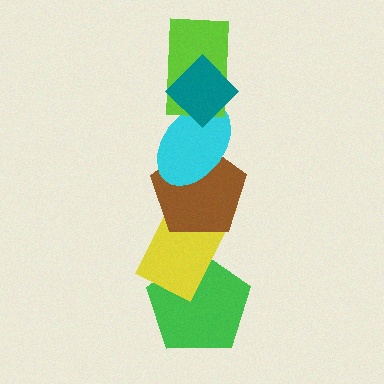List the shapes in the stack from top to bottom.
From top to bottom: the teal diamond, the lime rectangle, the cyan ellipse, the brown pentagon, the yellow rectangle, the green pentagon.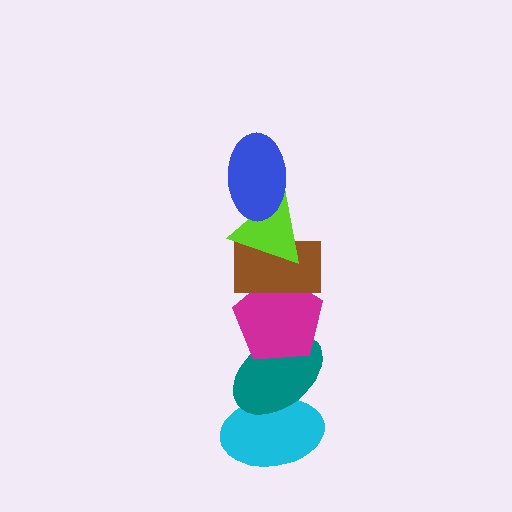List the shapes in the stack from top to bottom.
From top to bottom: the blue ellipse, the lime triangle, the brown rectangle, the magenta pentagon, the teal ellipse, the cyan ellipse.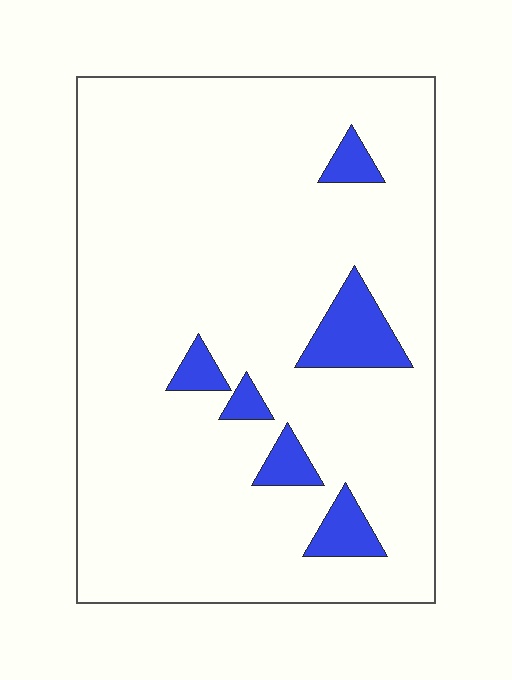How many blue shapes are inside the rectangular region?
6.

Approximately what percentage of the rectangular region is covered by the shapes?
Approximately 10%.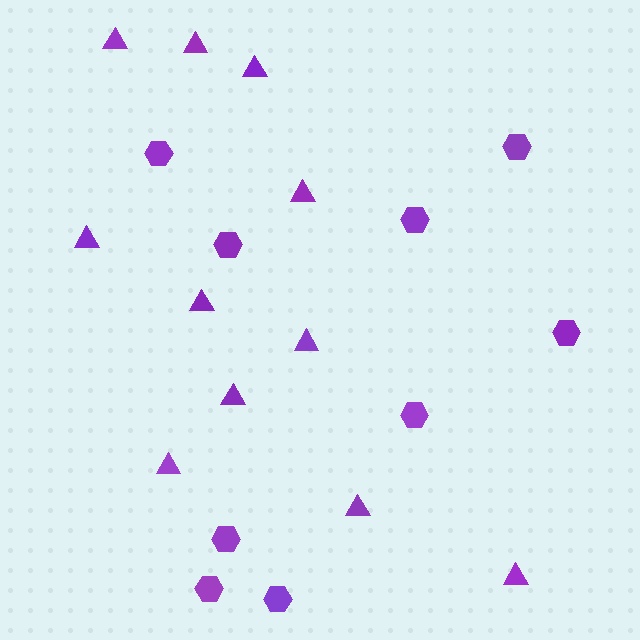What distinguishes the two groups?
There are 2 groups: one group of hexagons (9) and one group of triangles (11).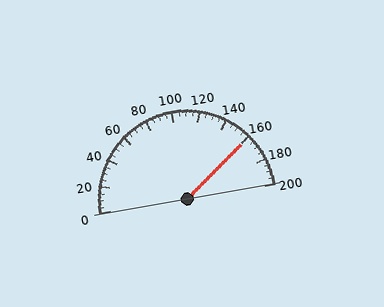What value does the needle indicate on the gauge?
The needle indicates approximately 160.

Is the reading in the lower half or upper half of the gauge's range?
The reading is in the upper half of the range (0 to 200).